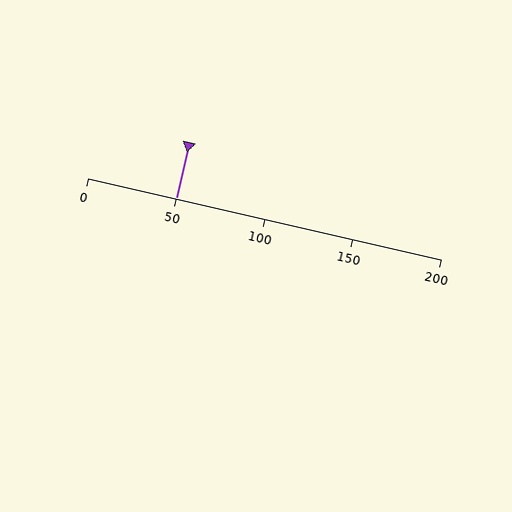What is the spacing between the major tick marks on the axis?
The major ticks are spaced 50 apart.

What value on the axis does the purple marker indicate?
The marker indicates approximately 50.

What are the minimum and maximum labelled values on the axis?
The axis runs from 0 to 200.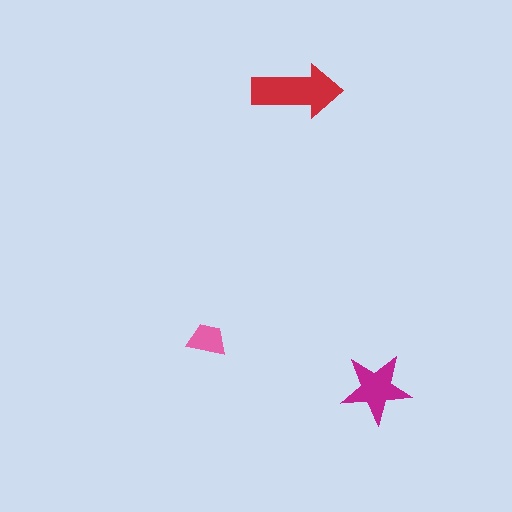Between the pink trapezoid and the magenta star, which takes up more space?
The magenta star.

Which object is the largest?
The red arrow.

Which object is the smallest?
The pink trapezoid.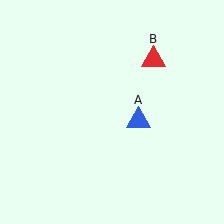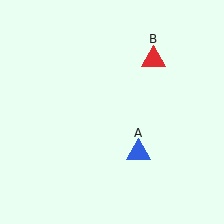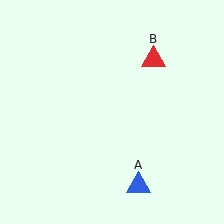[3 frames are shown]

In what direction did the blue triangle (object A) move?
The blue triangle (object A) moved down.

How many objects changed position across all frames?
1 object changed position: blue triangle (object A).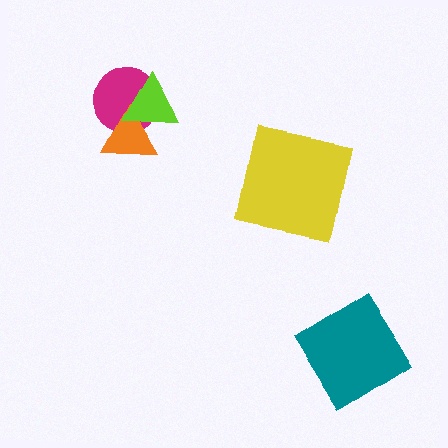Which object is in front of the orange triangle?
The lime triangle is in front of the orange triangle.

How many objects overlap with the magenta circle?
2 objects overlap with the magenta circle.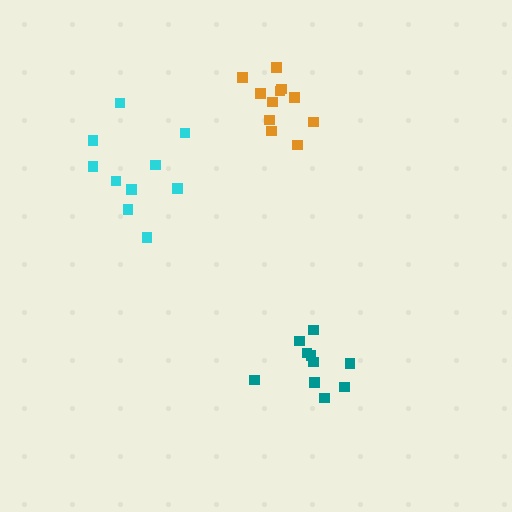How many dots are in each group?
Group 1: 11 dots, Group 2: 10 dots, Group 3: 10 dots (31 total).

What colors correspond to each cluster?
The clusters are colored: orange, cyan, teal.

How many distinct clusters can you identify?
There are 3 distinct clusters.